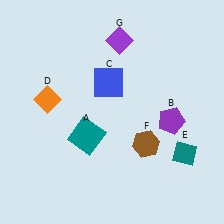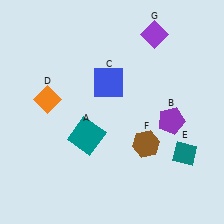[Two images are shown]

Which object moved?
The purple diamond (G) moved right.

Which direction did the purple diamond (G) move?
The purple diamond (G) moved right.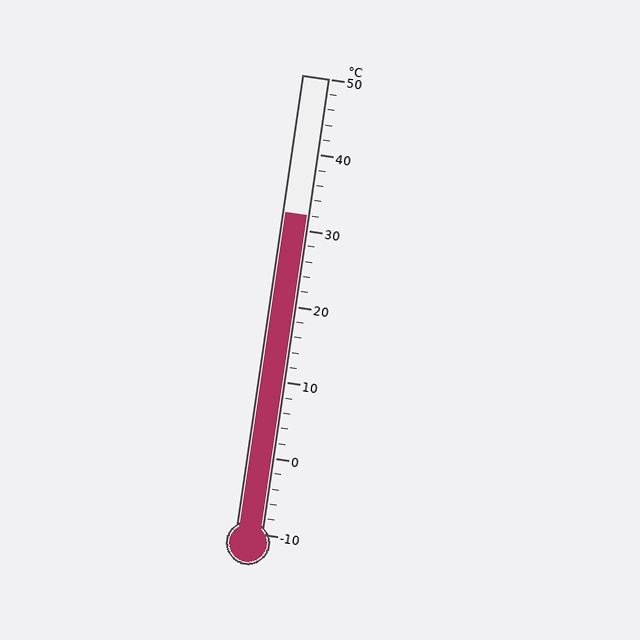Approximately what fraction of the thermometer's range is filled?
The thermometer is filled to approximately 70% of its range.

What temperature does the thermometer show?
The thermometer shows approximately 32°C.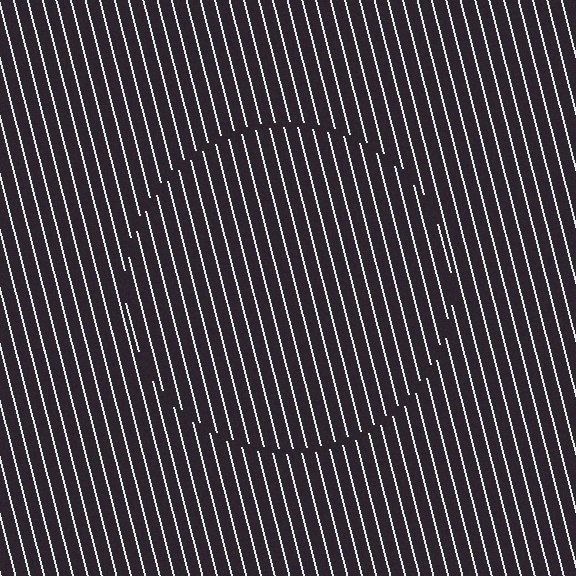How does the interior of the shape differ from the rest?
The interior of the shape contains the same grating, shifted by half a period — the contour is defined by the phase discontinuity where line-ends from the inner and outer gratings abut.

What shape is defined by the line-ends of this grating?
An illusory circle. The interior of the shape contains the same grating, shifted by half a period — the contour is defined by the phase discontinuity where line-ends from the inner and outer gratings abut.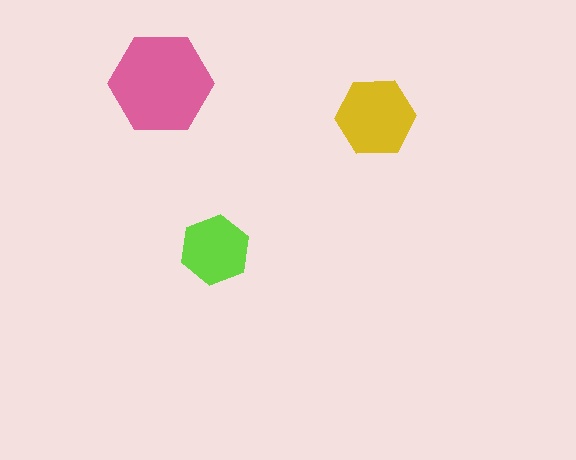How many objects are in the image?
There are 3 objects in the image.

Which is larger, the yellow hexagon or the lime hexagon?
The yellow one.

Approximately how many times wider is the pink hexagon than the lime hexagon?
About 1.5 times wider.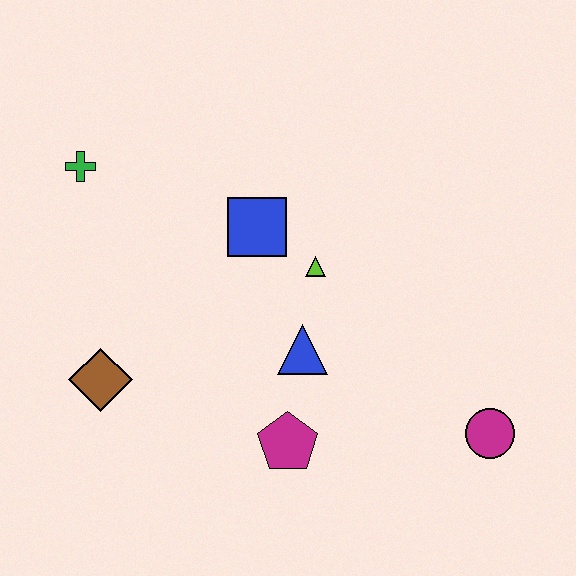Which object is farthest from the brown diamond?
The magenta circle is farthest from the brown diamond.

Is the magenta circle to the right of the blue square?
Yes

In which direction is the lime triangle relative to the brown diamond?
The lime triangle is to the right of the brown diamond.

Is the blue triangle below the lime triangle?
Yes